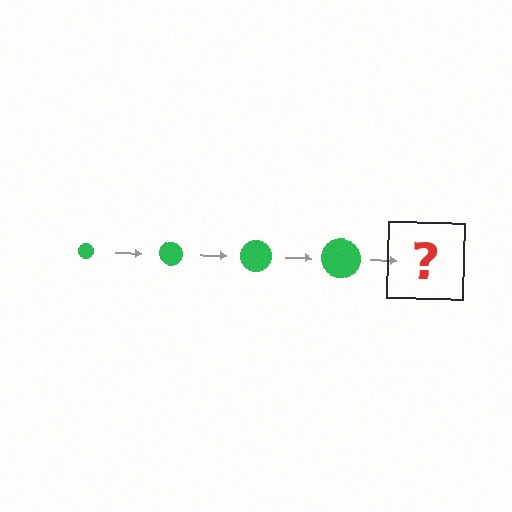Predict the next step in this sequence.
The next step is a green circle, larger than the previous one.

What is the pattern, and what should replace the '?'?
The pattern is that the circle gets progressively larger each step. The '?' should be a green circle, larger than the previous one.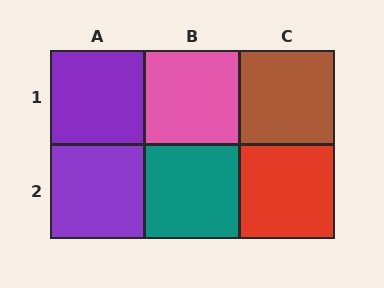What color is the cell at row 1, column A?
Purple.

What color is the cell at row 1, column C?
Brown.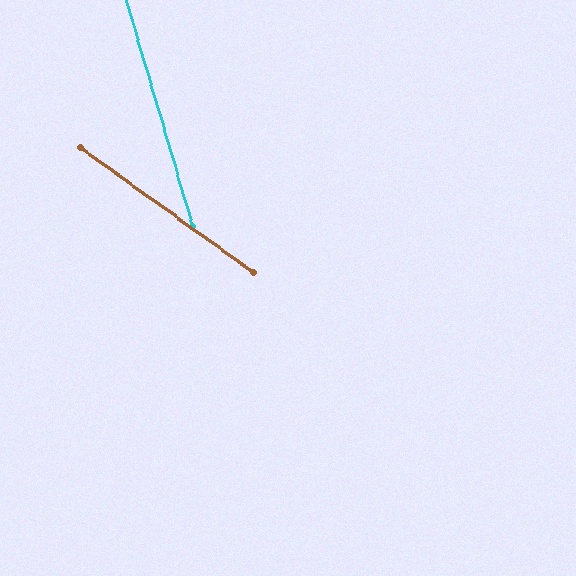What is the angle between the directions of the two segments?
Approximately 38 degrees.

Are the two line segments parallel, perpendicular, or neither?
Neither parallel nor perpendicular — they differ by about 38°.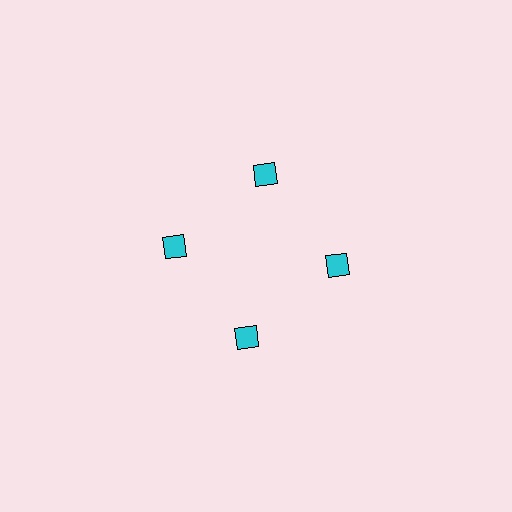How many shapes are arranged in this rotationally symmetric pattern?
There are 4 shapes, arranged in 4 groups of 1.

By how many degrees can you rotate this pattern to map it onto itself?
The pattern maps onto itself every 90 degrees of rotation.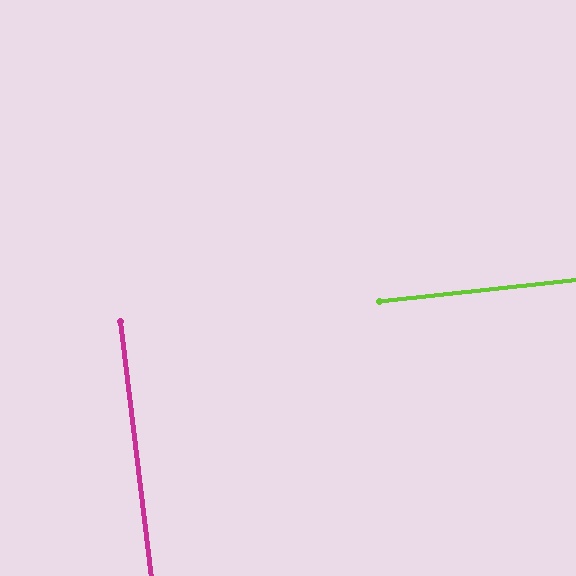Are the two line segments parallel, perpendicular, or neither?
Perpendicular — they meet at approximately 89°.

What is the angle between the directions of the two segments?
Approximately 89 degrees.